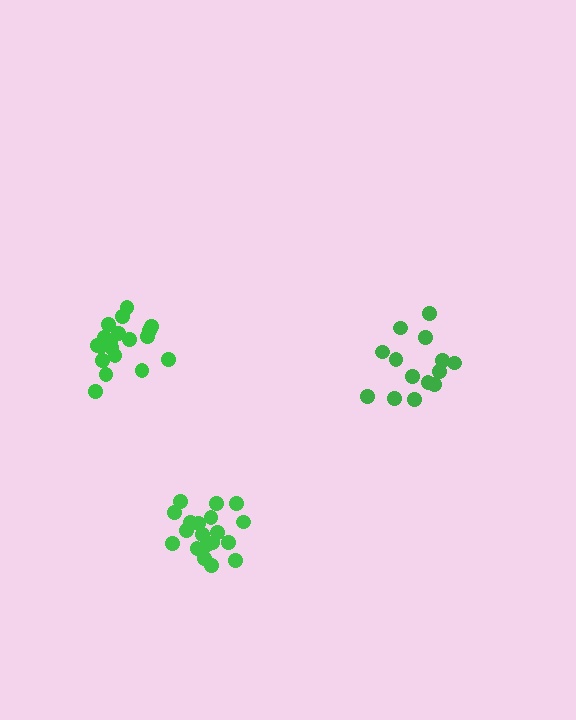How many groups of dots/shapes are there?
There are 3 groups.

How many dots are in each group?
Group 1: 20 dots, Group 2: 15 dots, Group 3: 19 dots (54 total).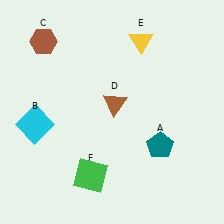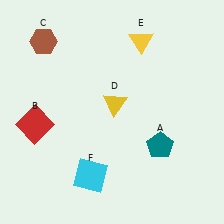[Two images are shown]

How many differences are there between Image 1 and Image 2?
There are 3 differences between the two images.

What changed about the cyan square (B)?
In Image 1, B is cyan. In Image 2, it changed to red.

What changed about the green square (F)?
In Image 1, F is green. In Image 2, it changed to cyan.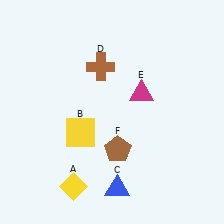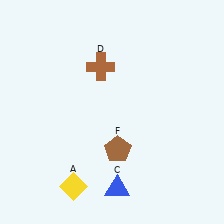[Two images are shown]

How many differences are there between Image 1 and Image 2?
There are 2 differences between the two images.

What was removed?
The magenta triangle (E), the yellow square (B) were removed in Image 2.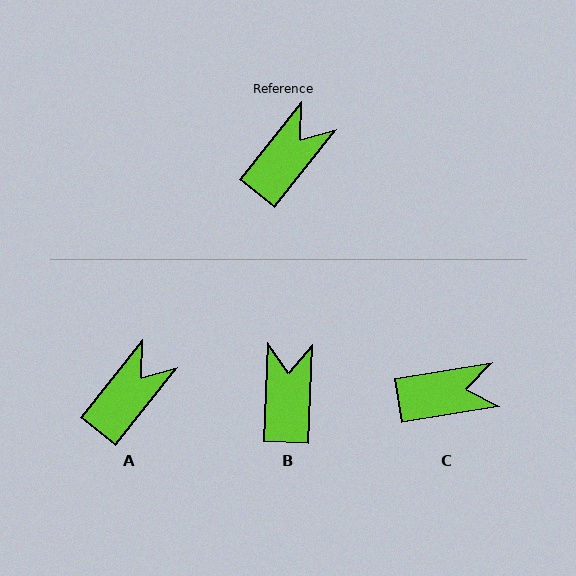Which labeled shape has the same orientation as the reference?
A.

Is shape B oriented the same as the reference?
No, it is off by about 36 degrees.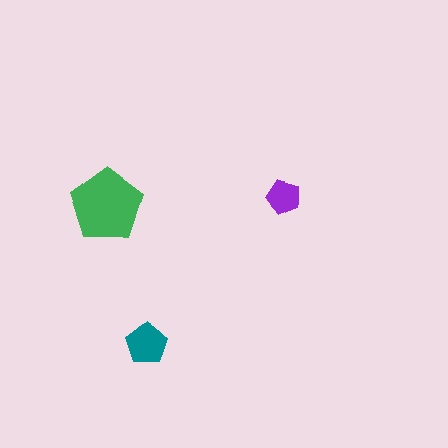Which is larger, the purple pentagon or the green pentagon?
The green one.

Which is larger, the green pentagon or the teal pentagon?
The green one.